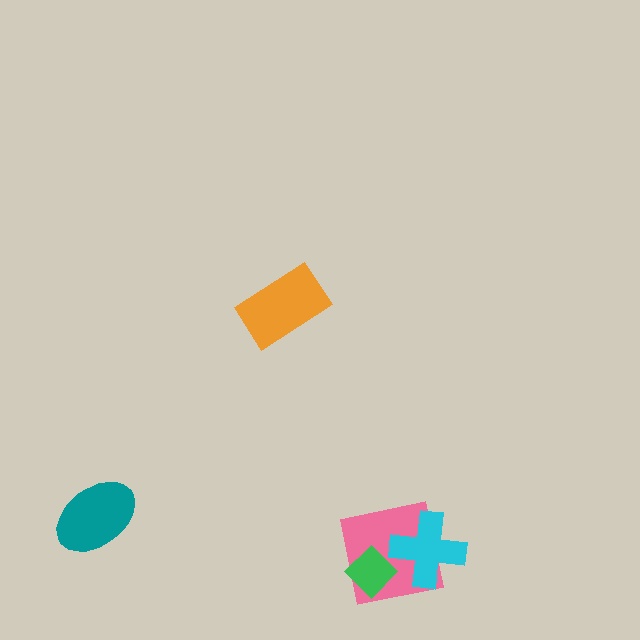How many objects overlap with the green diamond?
1 object overlaps with the green diamond.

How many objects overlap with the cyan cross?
1 object overlaps with the cyan cross.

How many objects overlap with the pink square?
2 objects overlap with the pink square.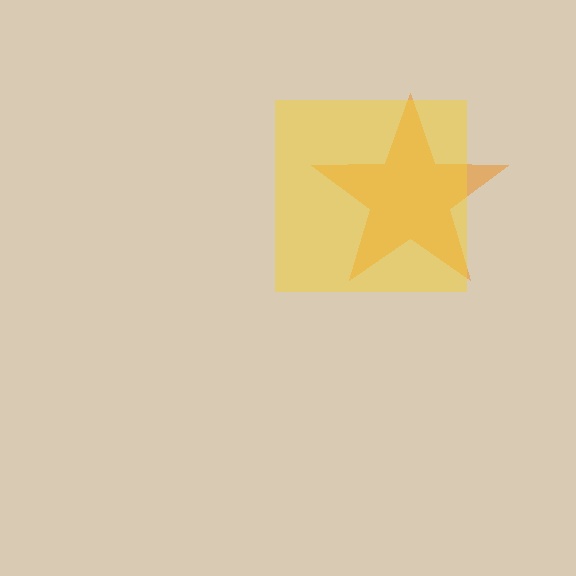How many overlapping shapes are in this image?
There are 2 overlapping shapes in the image.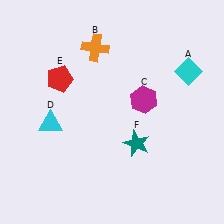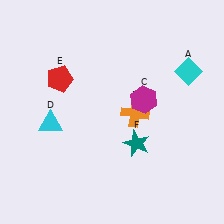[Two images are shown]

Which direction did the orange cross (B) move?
The orange cross (B) moved down.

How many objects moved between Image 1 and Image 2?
1 object moved between the two images.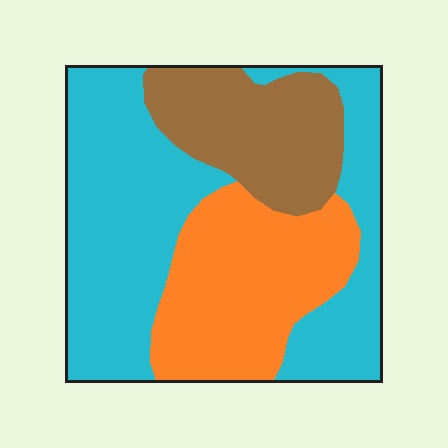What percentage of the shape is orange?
Orange takes up between a sixth and a third of the shape.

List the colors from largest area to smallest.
From largest to smallest: cyan, orange, brown.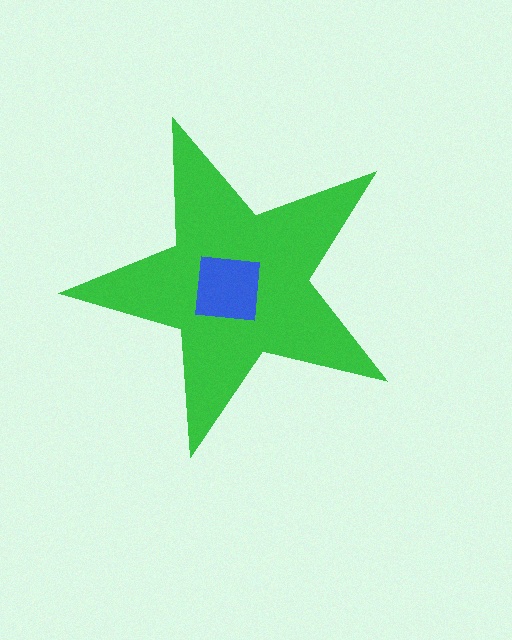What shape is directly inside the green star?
The blue square.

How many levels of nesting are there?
2.